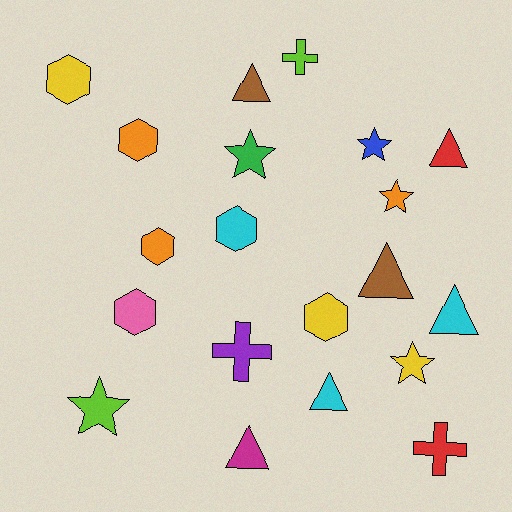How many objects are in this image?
There are 20 objects.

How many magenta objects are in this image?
There is 1 magenta object.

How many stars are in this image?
There are 5 stars.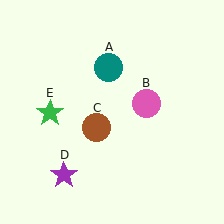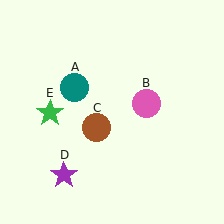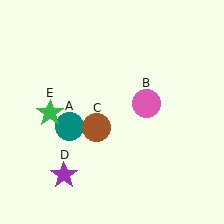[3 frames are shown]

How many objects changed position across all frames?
1 object changed position: teal circle (object A).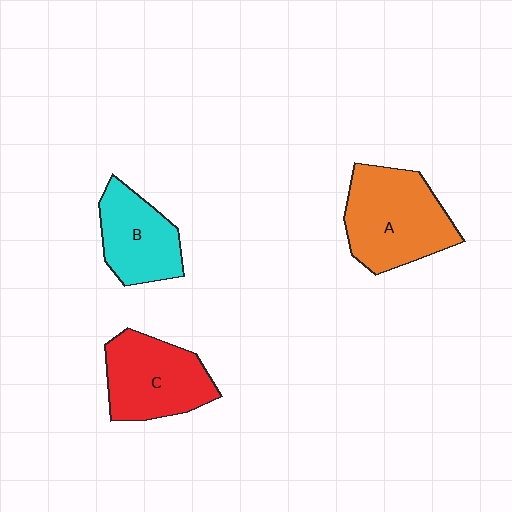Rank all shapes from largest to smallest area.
From largest to smallest: A (orange), C (red), B (cyan).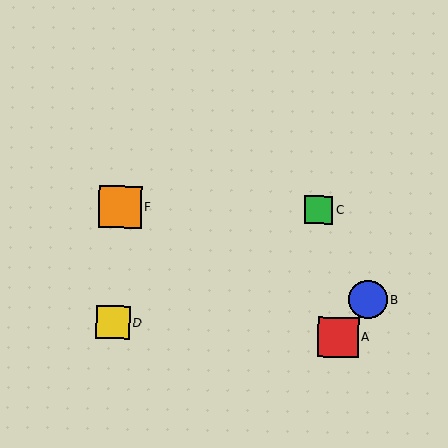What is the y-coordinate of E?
Object E is at y≈207.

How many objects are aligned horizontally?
3 objects (C, E, F) are aligned horizontally.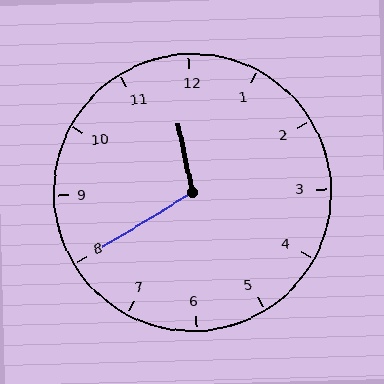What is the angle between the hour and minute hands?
Approximately 110 degrees.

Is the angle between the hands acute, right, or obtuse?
It is obtuse.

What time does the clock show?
11:40.